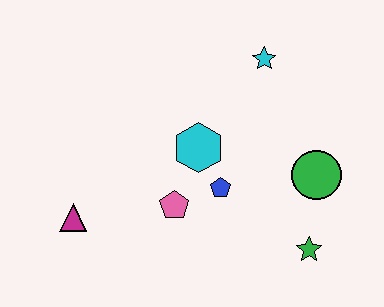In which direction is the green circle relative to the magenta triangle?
The green circle is to the right of the magenta triangle.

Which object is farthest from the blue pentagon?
The magenta triangle is farthest from the blue pentagon.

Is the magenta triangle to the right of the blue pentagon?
No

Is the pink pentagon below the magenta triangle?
No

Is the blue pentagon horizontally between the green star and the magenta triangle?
Yes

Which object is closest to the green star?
The green circle is closest to the green star.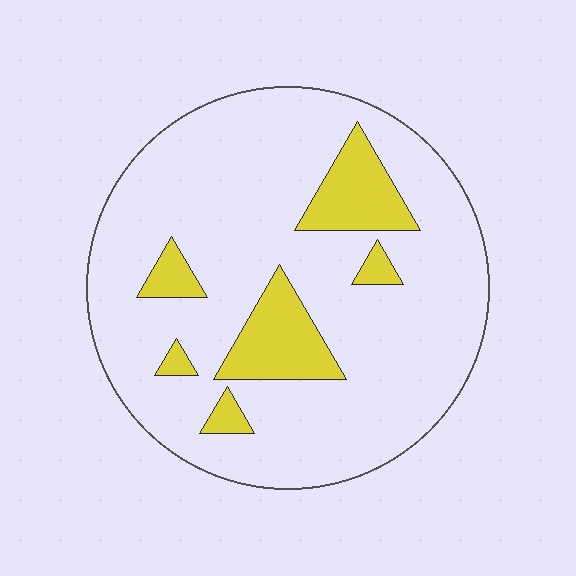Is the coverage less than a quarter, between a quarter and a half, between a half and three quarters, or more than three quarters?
Less than a quarter.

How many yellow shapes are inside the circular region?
6.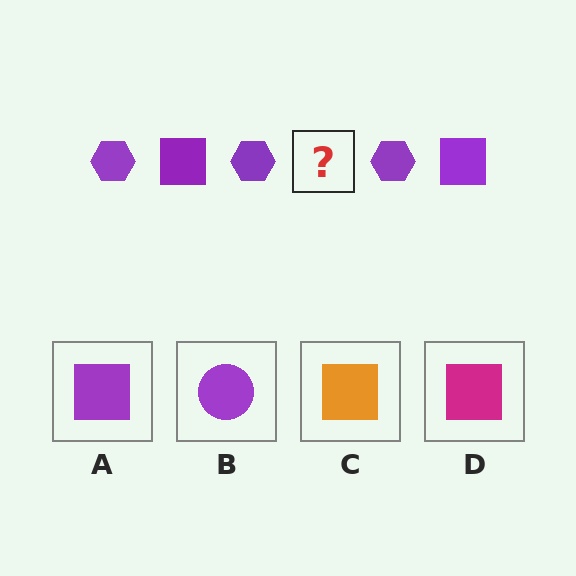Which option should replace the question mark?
Option A.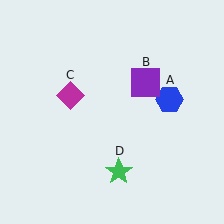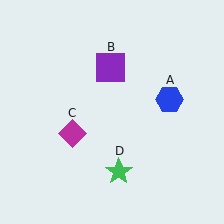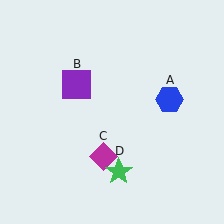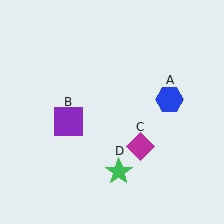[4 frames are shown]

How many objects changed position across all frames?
2 objects changed position: purple square (object B), magenta diamond (object C).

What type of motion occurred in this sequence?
The purple square (object B), magenta diamond (object C) rotated counterclockwise around the center of the scene.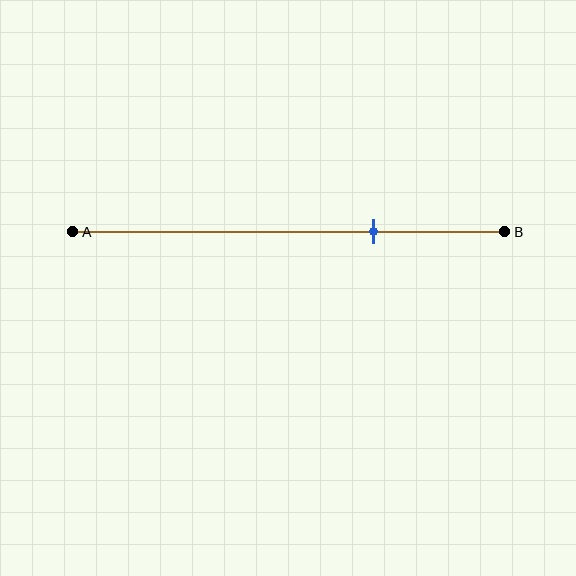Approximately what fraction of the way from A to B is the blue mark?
The blue mark is approximately 70% of the way from A to B.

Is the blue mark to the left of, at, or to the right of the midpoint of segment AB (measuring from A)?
The blue mark is to the right of the midpoint of segment AB.